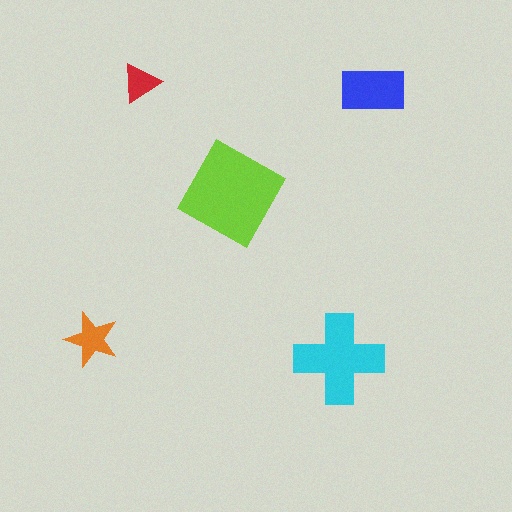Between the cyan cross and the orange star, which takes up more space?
The cyan cross.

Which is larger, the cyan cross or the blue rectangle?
The cyan cross.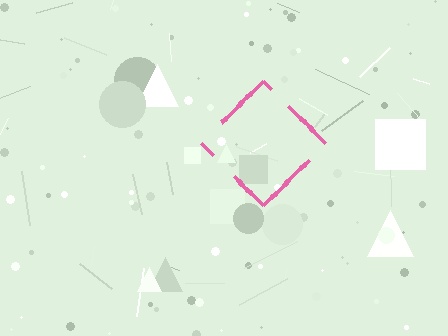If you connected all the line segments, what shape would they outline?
They would outline a diamond.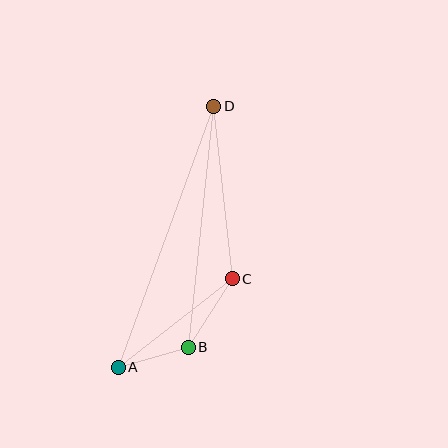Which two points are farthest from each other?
Points A and D are farthest from each other.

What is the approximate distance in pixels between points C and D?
The distance between C and D is approximately 173 pixels.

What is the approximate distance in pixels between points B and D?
The distance between B and D is approximately 242 pixels.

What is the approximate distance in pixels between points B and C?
The distance between B and C is approximately 81 pixels.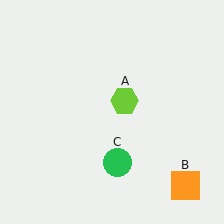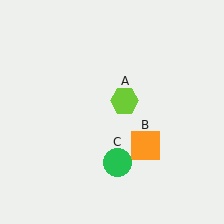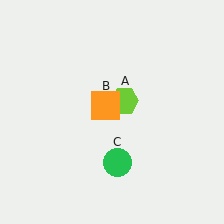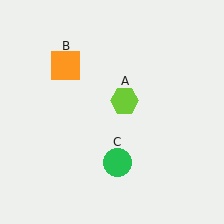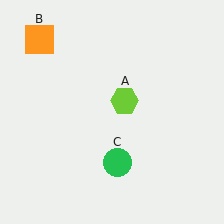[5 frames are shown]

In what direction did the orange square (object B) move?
The orange square (object B) moved up and to the left.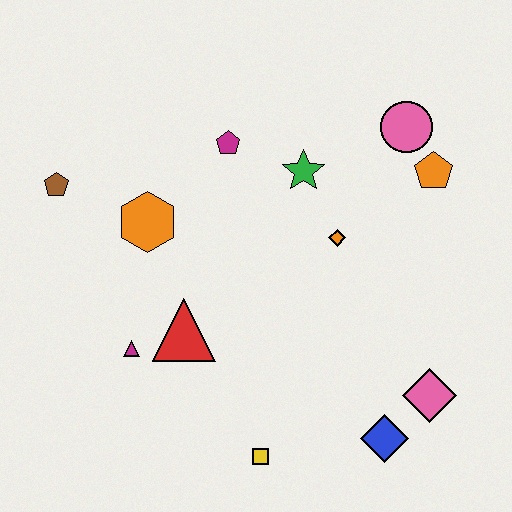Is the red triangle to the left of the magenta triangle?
No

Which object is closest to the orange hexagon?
The brown pentagon is closest to the orange hexagon.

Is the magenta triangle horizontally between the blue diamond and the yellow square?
No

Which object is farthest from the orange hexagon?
The pink diamond is farthest from the orange hexagon.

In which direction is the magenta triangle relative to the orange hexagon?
The magenta triangle is below the orange hexagon.